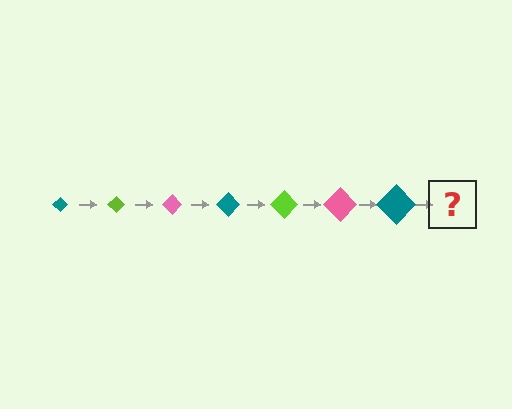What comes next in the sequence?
The next element should be a lime diamond, larger than the previous one.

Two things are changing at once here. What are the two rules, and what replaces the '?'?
The two rules are that the diamond grows larger each step and the color cycles through teal, lime, and pink. The '?' should be a lime diamond, larger than the previous one.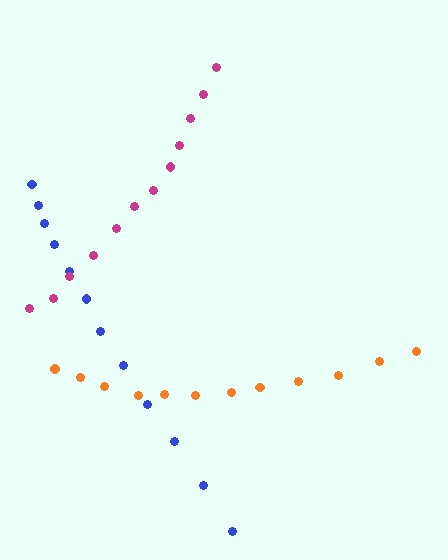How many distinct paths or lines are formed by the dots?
There are 3 distinct paths.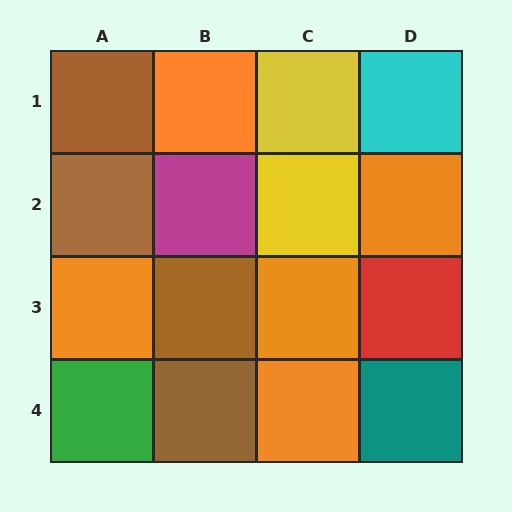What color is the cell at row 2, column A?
Brown.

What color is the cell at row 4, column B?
Brown.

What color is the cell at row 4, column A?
Green.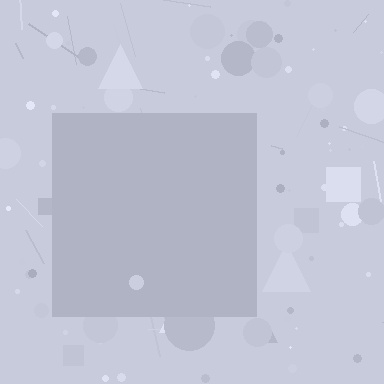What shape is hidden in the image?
A square is hidden in the image.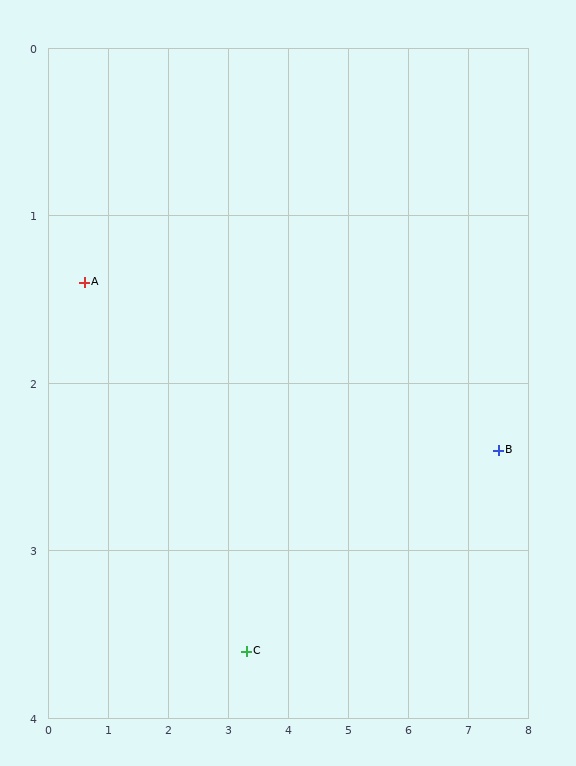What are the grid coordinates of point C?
Point C is at approximately (3.3, 3.6).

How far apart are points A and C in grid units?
Points A and C are about 3.5 grid units apart.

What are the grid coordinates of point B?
Point B is at approximately (7.5, 2.4).